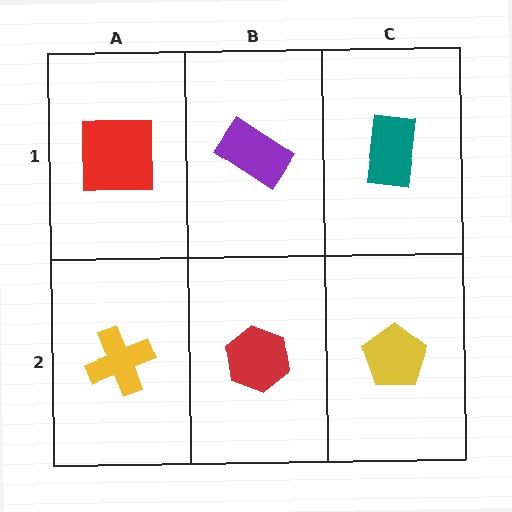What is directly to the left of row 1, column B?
A red square.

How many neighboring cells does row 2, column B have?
3.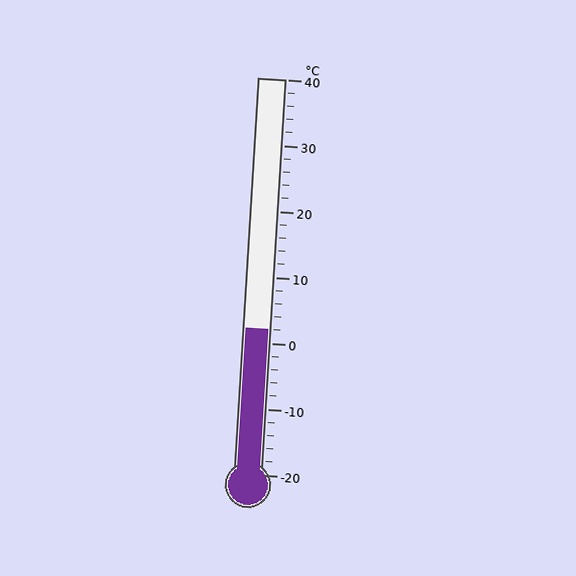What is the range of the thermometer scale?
The thermometer scale ranges from -20°C to 40°C.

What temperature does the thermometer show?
The thermometer shows approximately 2°C.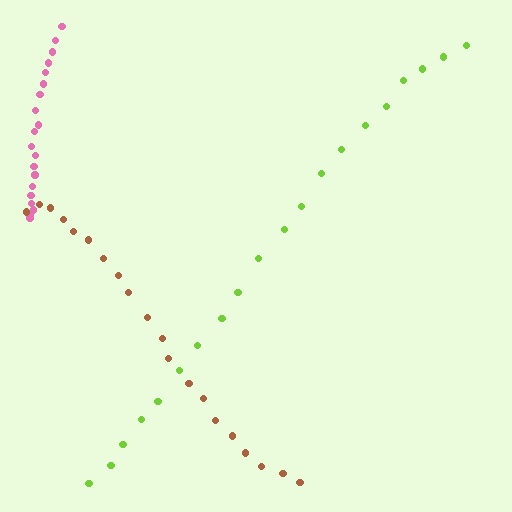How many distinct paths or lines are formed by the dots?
There are 3 distinct paths.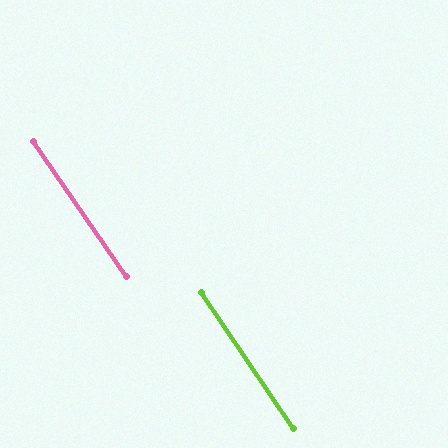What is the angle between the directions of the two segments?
Approximately 0 degrees.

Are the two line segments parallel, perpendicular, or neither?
Parallel — their directions differ by only 0.3°.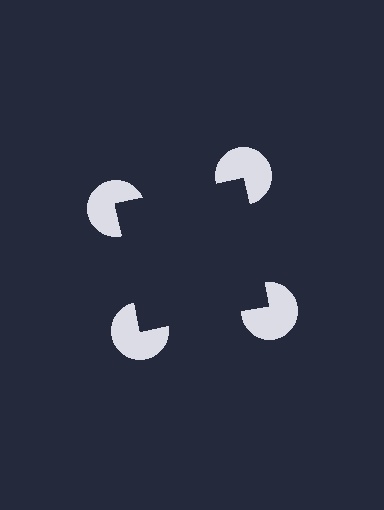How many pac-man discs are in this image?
There are 4 — one at each vertex of the illusory square.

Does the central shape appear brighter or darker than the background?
It typically appears slightly darker than the background, even though no actual brightness change is drawn.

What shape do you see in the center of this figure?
An illusory square — its edges are inferred from the aligned wedge cuts in the pac-man discs, not physically drawn.